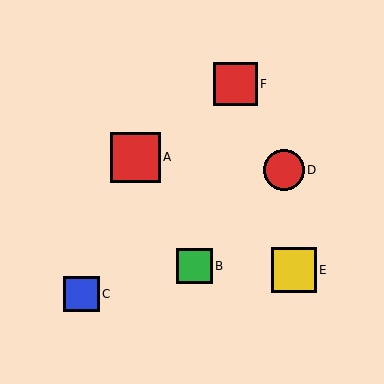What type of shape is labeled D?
Shape D is a red circle.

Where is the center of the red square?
The center of the red square is at (235, 84).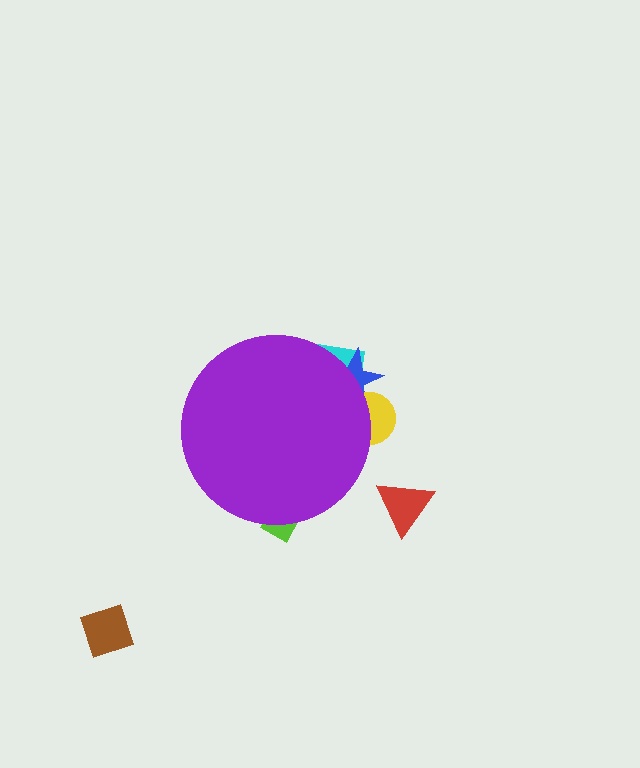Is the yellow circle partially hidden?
Yes, the yellow circle is partially hidden behind the purple circle.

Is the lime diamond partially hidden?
Yes, the lime diamond is partially hidden behind the purple circle.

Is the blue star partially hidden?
Yes, the blue star is partially hidden behind the purple circle.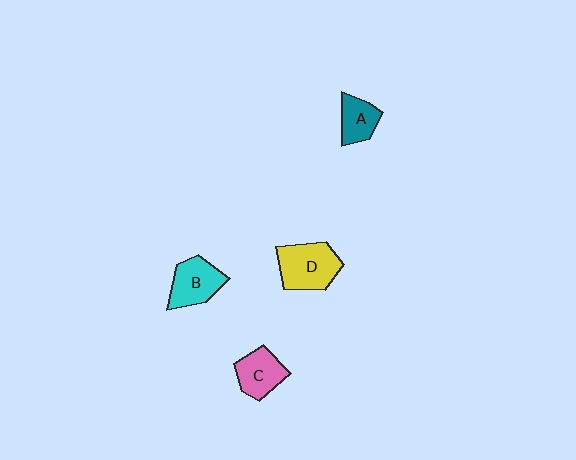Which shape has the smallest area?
Shape A (teal).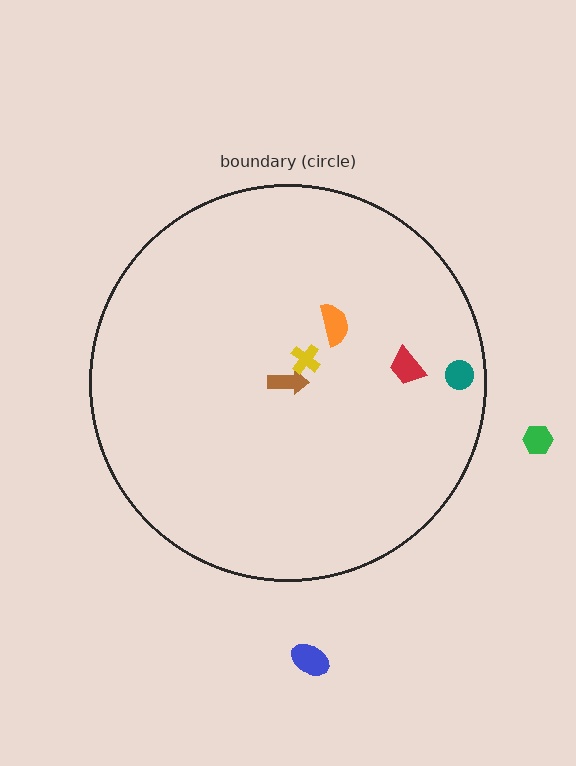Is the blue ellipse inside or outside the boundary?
Outside.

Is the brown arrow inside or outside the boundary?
Inside.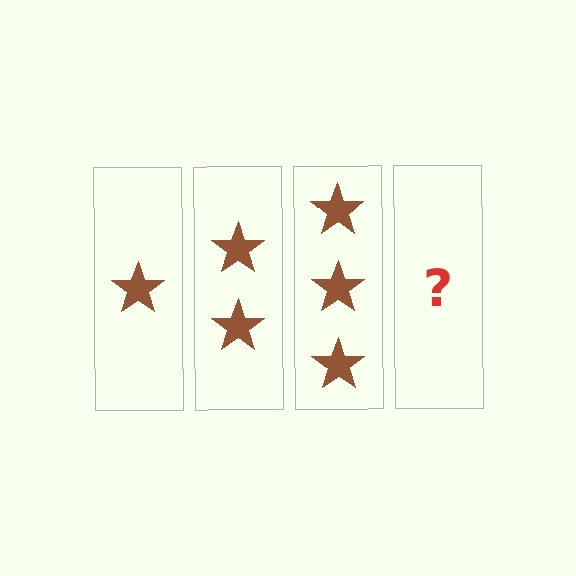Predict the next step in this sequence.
The next step is 4 stars.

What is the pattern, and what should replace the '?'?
The pattern is that each step adds one more star. The '?' should be 4 stars.